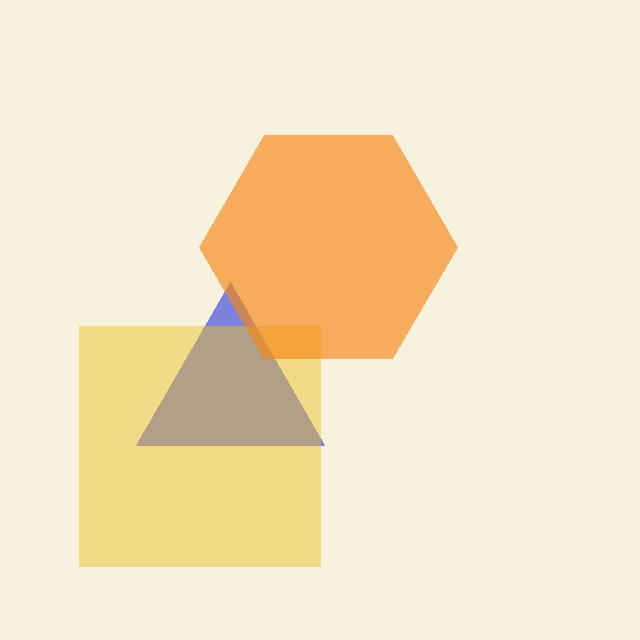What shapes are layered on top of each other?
The layered shapes are: a blue triangle, a yellow square, an orange hexagon.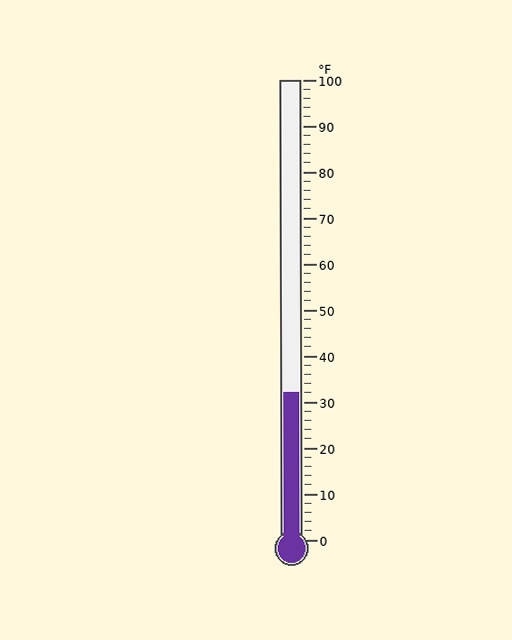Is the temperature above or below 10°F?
The temperature is above 10°F.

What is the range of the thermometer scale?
The thermometer scale ranges from 0°F to 100°F.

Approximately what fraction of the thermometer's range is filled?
The thermometer is filled to approximately 30% of its range.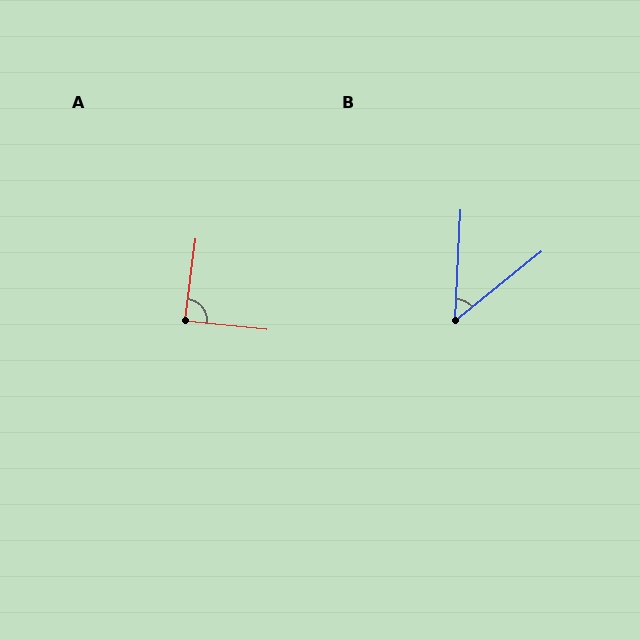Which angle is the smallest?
B, at approximately 49 degrees.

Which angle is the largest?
A, at approximately 89 degrees.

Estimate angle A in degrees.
Approximately 89 degrees.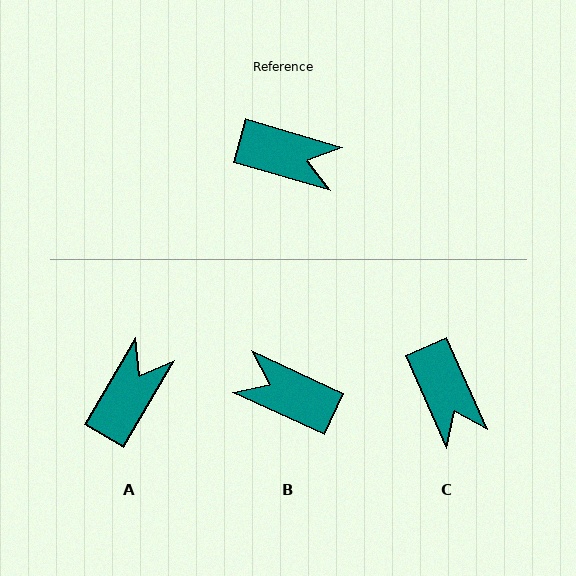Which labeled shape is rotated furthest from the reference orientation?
B, about 172 degrees away.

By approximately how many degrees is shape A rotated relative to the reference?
Approximately 76 degrees counter-clockwise.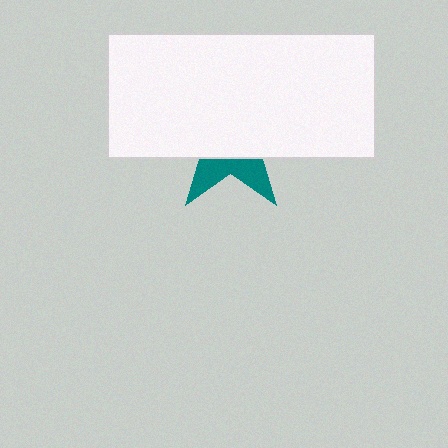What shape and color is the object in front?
The object in front is a white rectangle.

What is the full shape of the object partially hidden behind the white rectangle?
The partially hidden object is a teal star.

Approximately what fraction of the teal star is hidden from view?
Roughly 69% of the teal star is hidden behind the white rectangle.